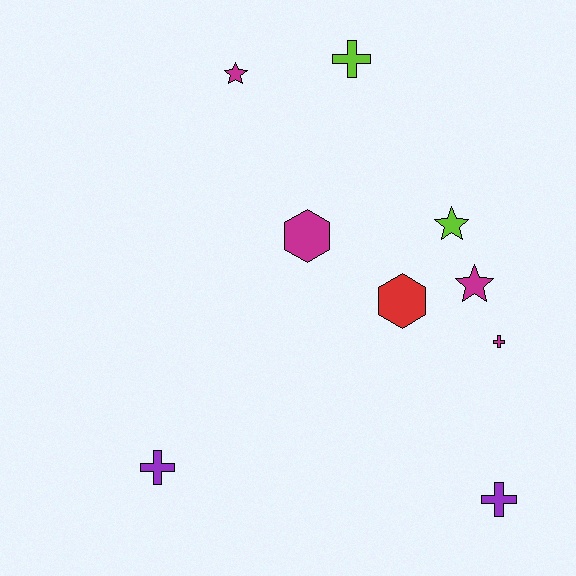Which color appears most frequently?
Magenta, with 4 objects.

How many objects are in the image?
There are 9 objects.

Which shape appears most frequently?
Cross, with 4 objects.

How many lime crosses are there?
There is 1 lime cross.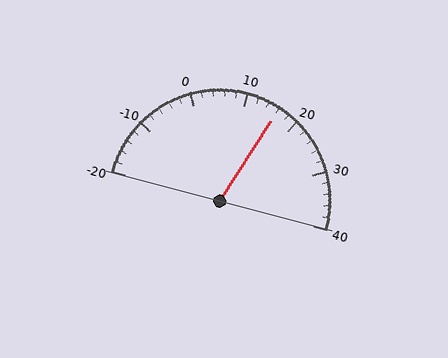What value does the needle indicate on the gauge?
The needle indicates approximately 16.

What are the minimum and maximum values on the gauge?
The gauge ranges from -20 to 40.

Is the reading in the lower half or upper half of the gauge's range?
The reading is in the upper half of the range (-20 to 40).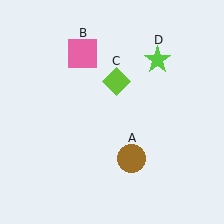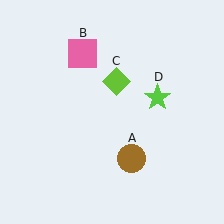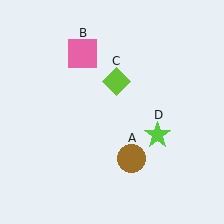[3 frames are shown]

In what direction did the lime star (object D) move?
The lime star (object D) moved down.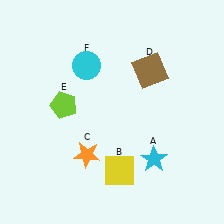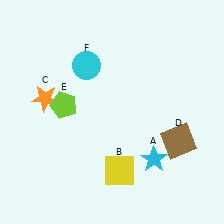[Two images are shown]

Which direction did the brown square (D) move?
The brown square (D) moved down.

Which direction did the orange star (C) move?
The orange star (C) moved up.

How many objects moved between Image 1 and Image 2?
2 objects moved between the two images.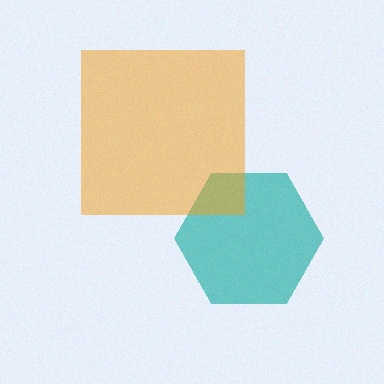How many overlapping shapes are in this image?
There are 2 overlapping shapes in the image.